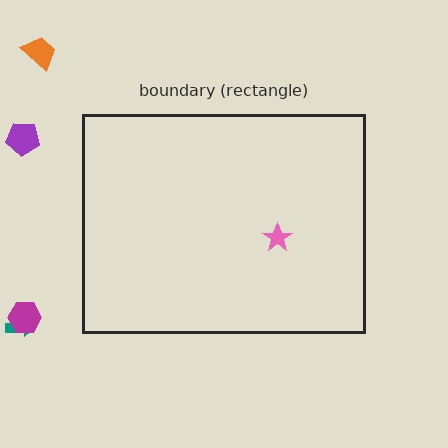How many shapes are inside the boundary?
1 inside, 4 outside.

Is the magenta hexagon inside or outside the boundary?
Outside.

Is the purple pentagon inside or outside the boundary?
Outside.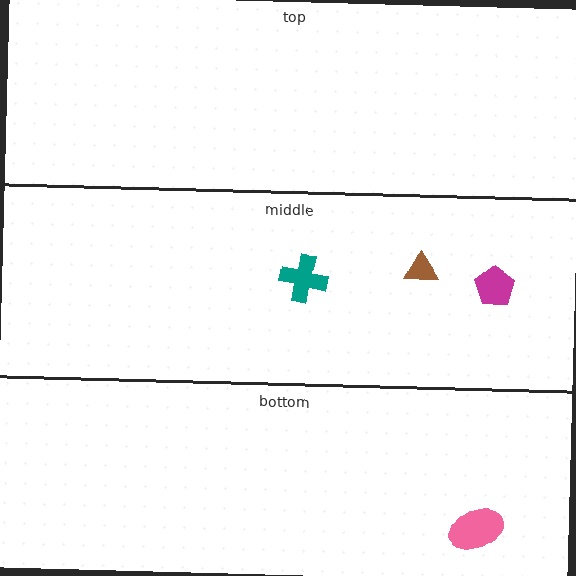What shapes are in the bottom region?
The pink ellipse.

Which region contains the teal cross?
The middle region.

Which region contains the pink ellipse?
The bottom region.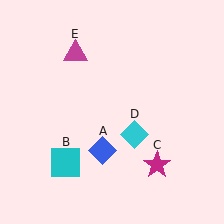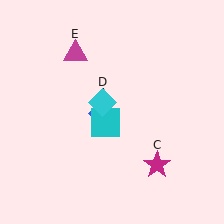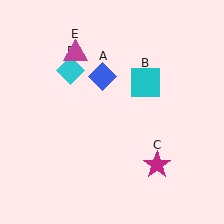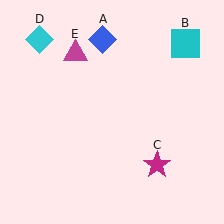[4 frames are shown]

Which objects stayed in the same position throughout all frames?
Magenta star (object C) and magenta triangle (object E) remained stationary.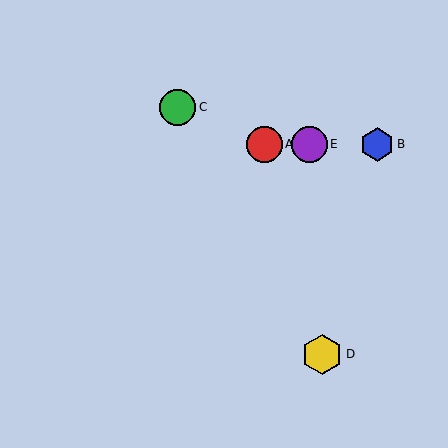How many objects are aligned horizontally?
3 objects (A, B, E) are aligned horizontally.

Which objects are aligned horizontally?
Objects A, B, E are aligned horizontally.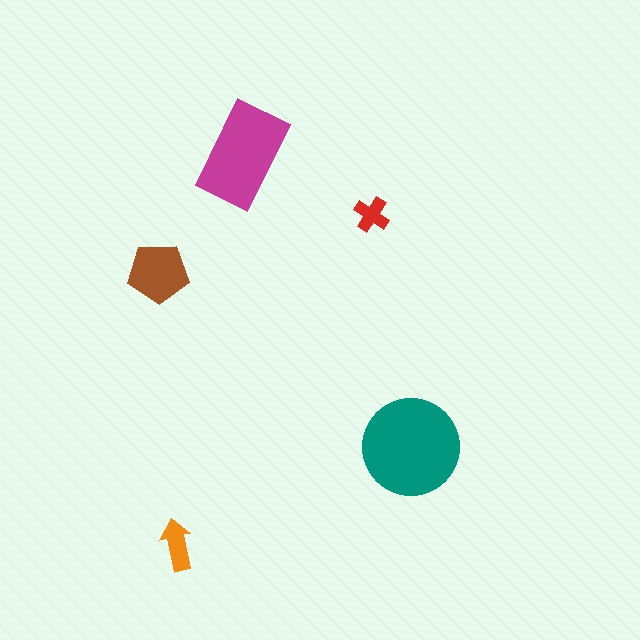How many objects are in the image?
There are 5 objects in the image.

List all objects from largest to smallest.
The teal circle, the magenta rectangle, the brown pentagon, the orange arrow, the red cross.